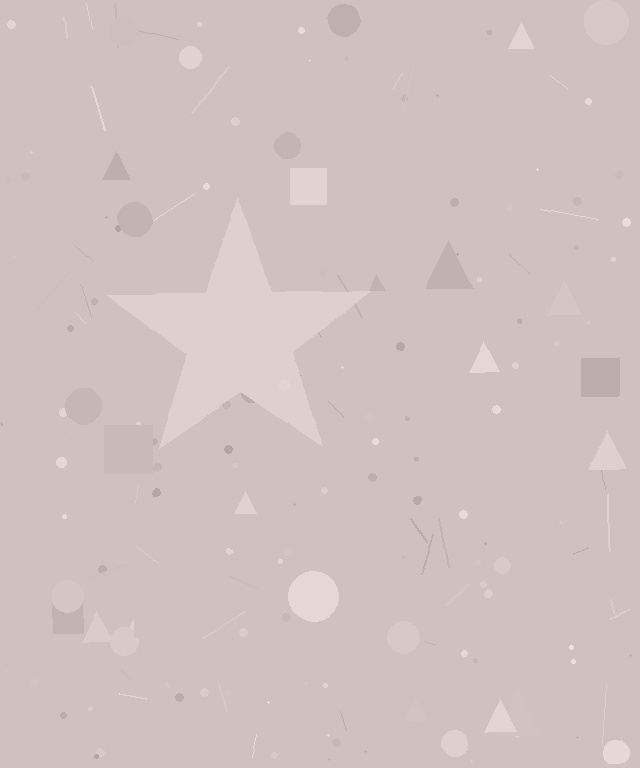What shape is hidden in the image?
A star is hidden in the image.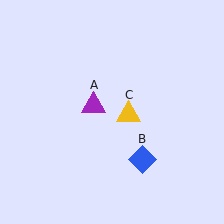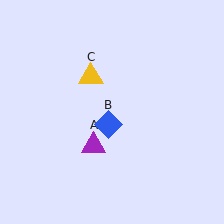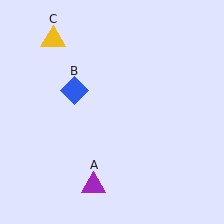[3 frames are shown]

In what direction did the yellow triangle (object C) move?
The yellow triangle (object C) moved up and to the left.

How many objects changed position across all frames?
3 objects changed position: purple triangle (object A), blue diamond (object B), yellow triangle (object C).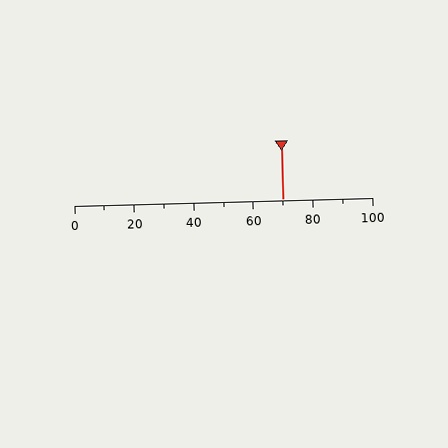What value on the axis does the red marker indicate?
The marker indicates approximately 70.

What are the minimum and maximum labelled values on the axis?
The axis runs from 0 to 100.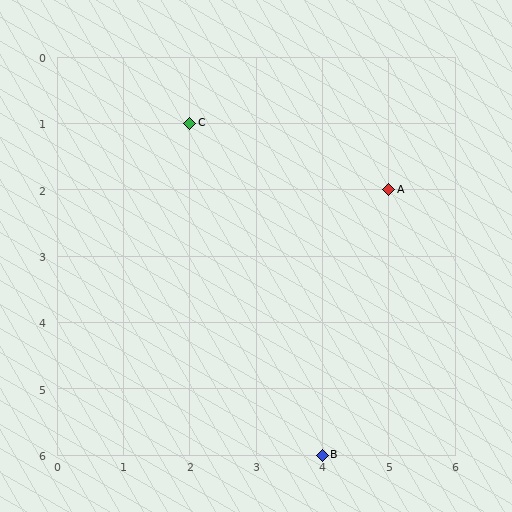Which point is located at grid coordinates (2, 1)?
Point C is at (2, 1).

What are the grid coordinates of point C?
Point C is at grid coordinates (2, 1).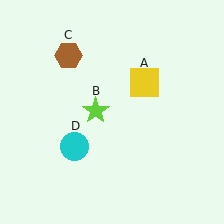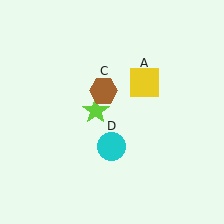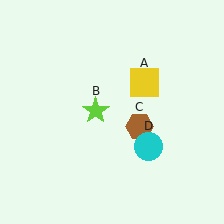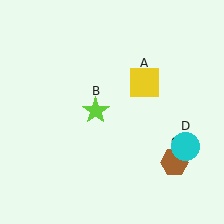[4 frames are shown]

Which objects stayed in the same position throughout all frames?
Yellow square (object A) and lime star (object B) remained stationary.